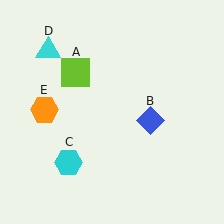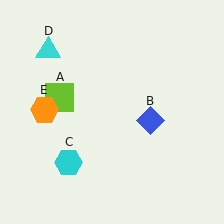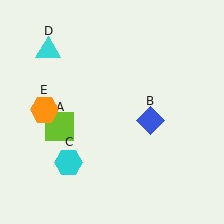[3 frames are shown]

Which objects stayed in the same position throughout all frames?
Blue diamond (object B) and cyan hexagon (object C) and cyan triangle (object D) and orange hexagon (object E) remained stationary.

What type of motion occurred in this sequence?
The lime square (object A) rotated counterclockwise around the center of the scene.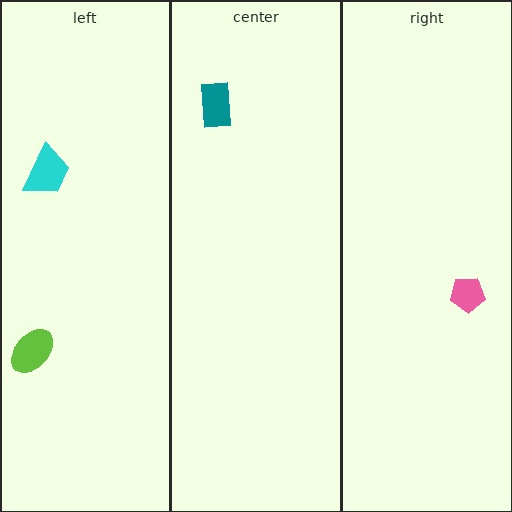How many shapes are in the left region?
2.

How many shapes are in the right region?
1.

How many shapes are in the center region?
1.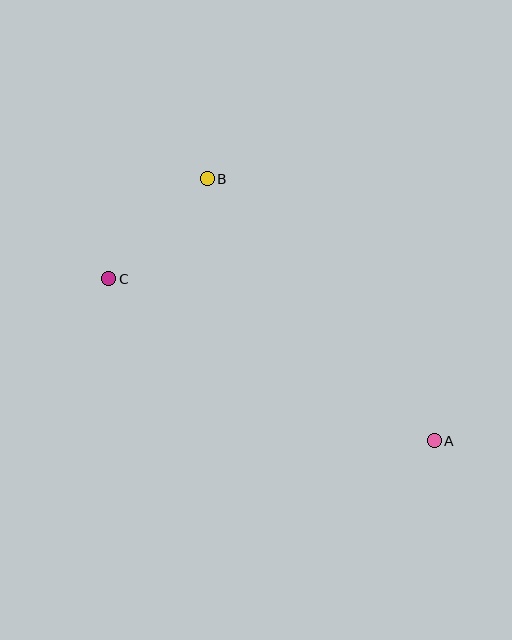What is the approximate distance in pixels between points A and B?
The distance between A and B is approximately 347 pixels.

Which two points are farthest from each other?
Points A and C are farthest from each other.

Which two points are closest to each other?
Points B and C are closest to each other.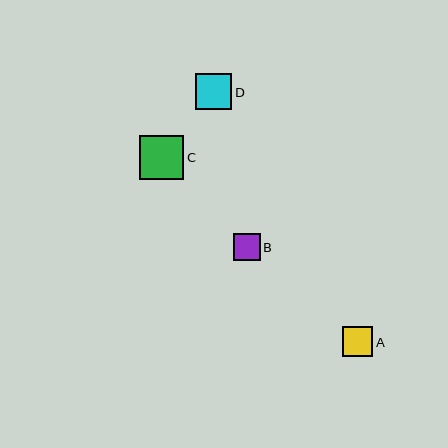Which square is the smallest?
Square B is the smallest with a size of approximately 27 pixels.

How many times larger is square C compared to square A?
Square C is approximately 1.5 times the size of square A.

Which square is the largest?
Square C is the largest with a size of approximately 45 pixels.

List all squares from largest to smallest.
From largest to smallest: C, D, A, B.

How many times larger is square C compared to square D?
Square C is approximately 1.2 times the size of square D.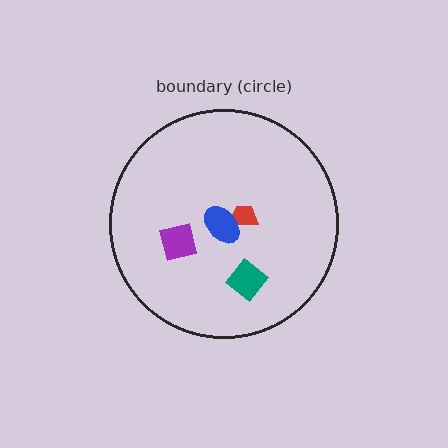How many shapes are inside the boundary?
4 inside, 0 outside.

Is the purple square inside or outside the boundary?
Inside.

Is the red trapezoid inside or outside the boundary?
Inside.